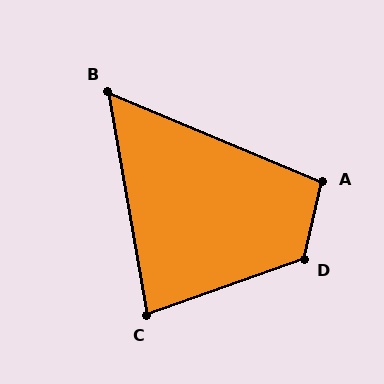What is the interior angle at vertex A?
Approximately 99 degrees (obtuse).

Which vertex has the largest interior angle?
D, at approximately 123 degrees.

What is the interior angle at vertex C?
Approximately 81 degrees (acute).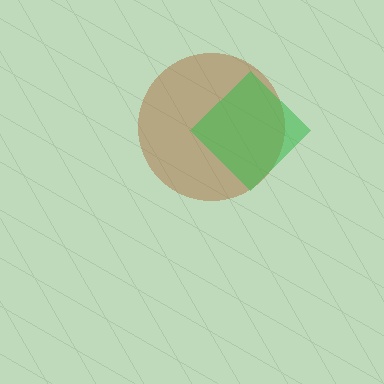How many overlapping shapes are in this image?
There are 2 overlapping shapes in the image.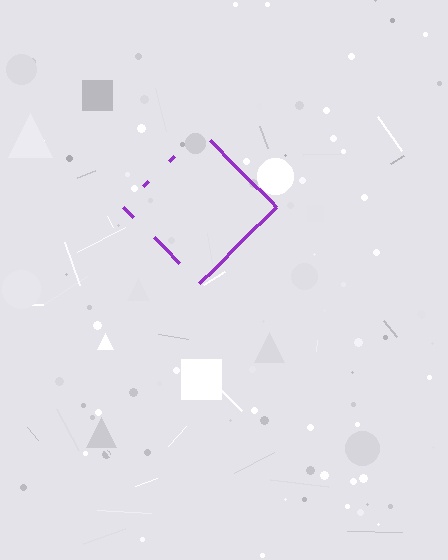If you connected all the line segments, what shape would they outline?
They would outline a diamond.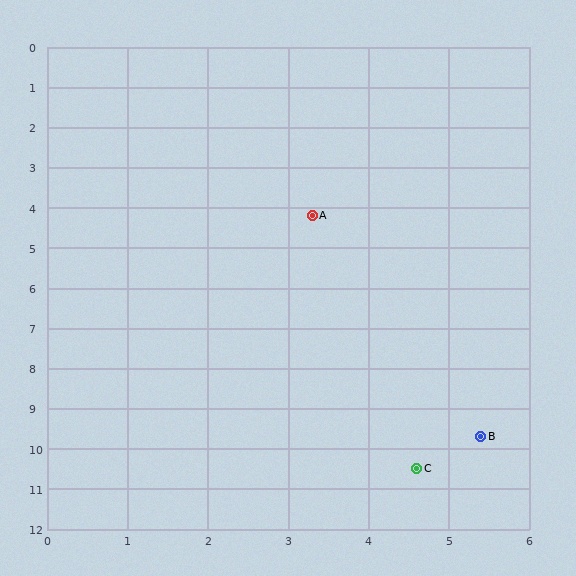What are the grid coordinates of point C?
Point C is at approximately (4.6, 10.5).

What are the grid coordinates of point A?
Point A is at approximately (3.3, 4.2).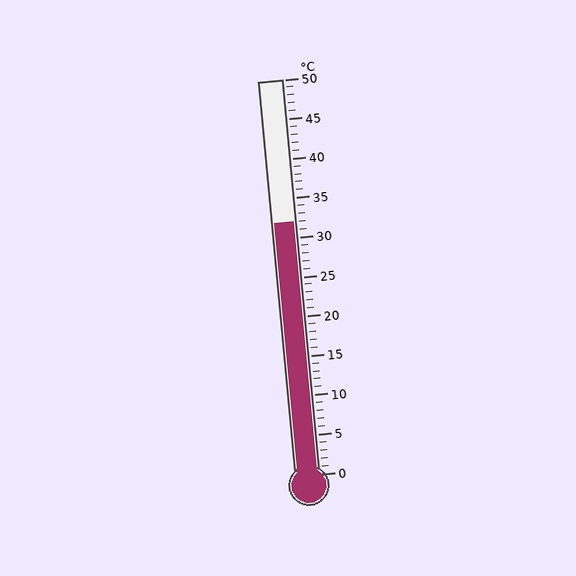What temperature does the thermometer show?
The thermometer shows approximately 32°C.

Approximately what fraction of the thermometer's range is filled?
The thermometer is filled to approximately 65% of its range.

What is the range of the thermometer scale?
The thermometer scale ranges from 0°C to 50°C.